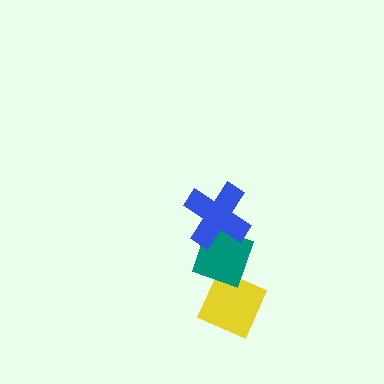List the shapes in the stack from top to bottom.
From top to bottom: the blue cross, the teal diamond, the yellow diamond.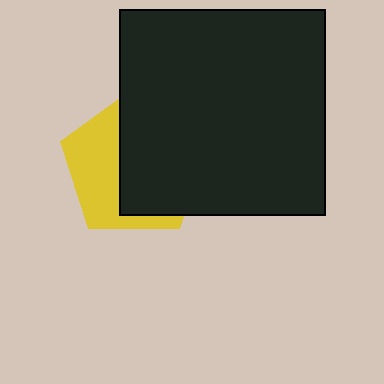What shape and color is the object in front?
The object in front is a black square.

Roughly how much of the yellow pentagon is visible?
A small part of it is visible (roughly 42%).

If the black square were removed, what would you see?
You would see the complete yellow pentagon.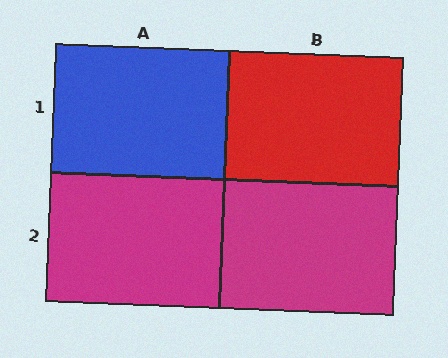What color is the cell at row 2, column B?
Magenta.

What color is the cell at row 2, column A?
Magenta.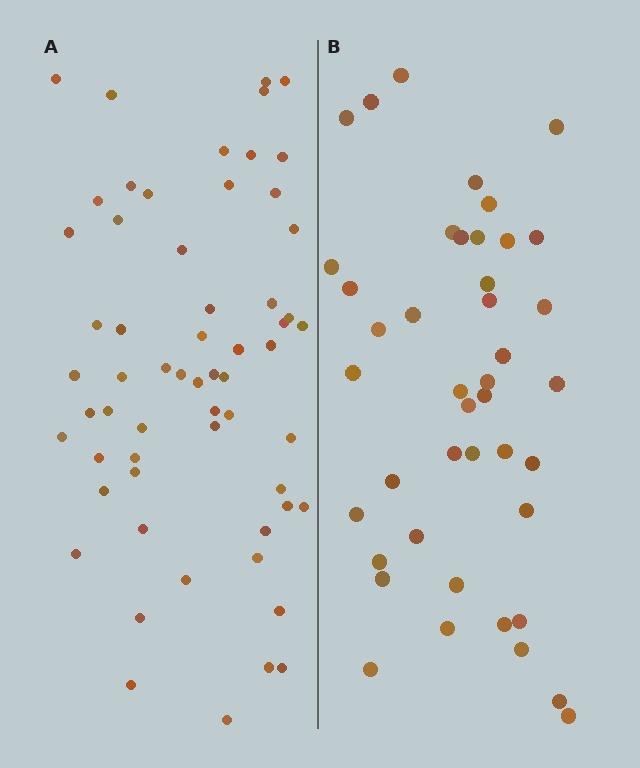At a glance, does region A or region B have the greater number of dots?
Region A (the left region) has more dots.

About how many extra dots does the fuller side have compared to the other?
Region A has approximately 15 more dots than region B.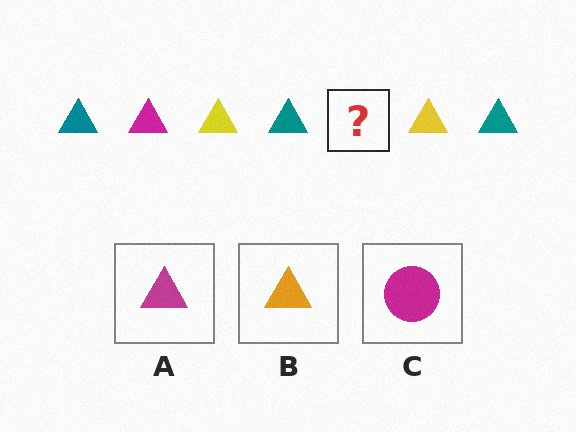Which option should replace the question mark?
Option A.